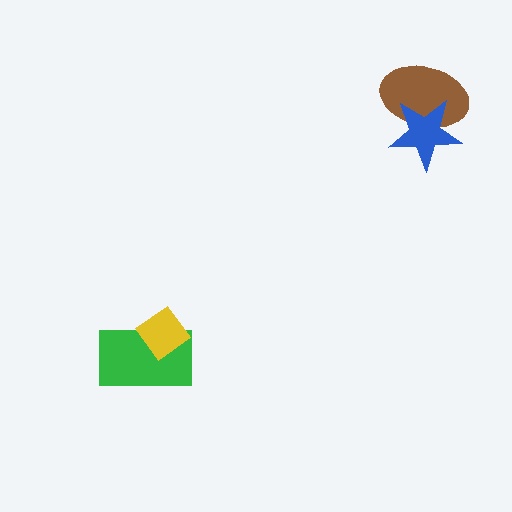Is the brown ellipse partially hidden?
Yes, it is partially covered by another shape.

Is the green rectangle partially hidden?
Yes, it is partially covered by another shape.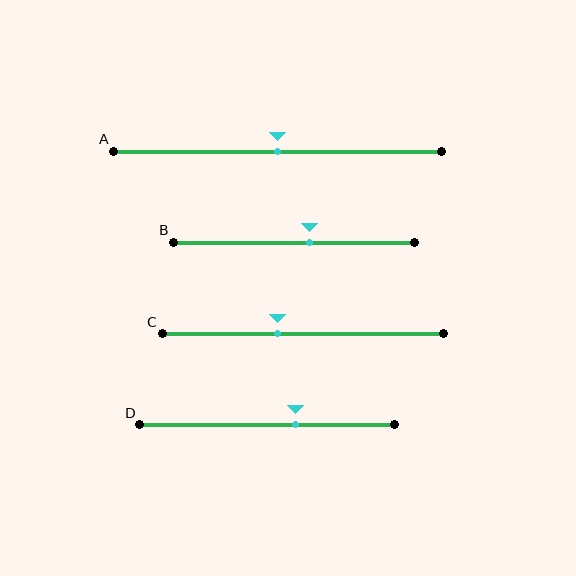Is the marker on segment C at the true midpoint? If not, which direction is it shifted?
No, the marker on segment C is shifted to the left by about 9% of the segment length.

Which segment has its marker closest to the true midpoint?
Segment A has its marker closest to the true midpoint.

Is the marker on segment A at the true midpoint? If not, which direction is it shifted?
Yes, the marker on segment A is at the true midpoint.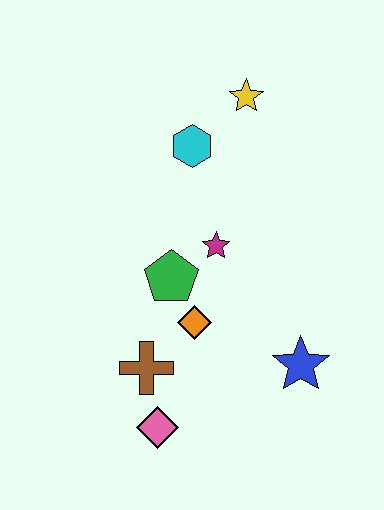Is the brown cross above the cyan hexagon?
No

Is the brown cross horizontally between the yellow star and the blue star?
No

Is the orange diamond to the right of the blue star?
No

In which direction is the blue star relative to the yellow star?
The blue star is below the yellow star.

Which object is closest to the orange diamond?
The green pentagon is closest to the orange diamond.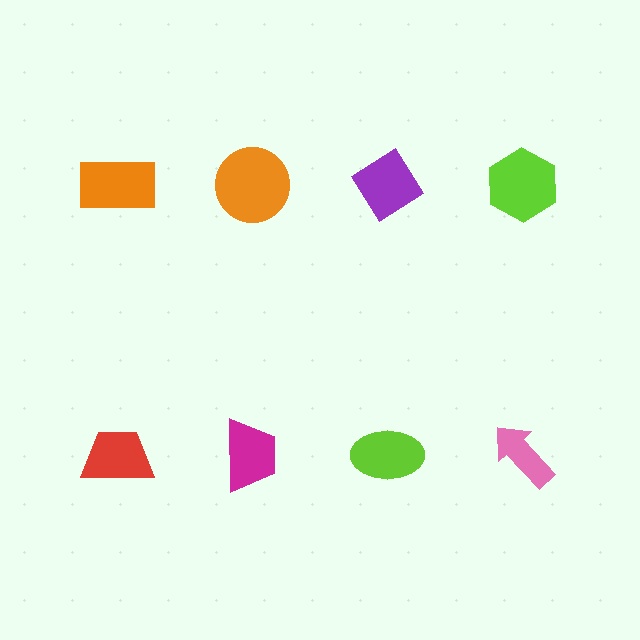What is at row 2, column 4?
A pink arrow.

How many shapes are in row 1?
4 shapes.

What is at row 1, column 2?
An orange circle.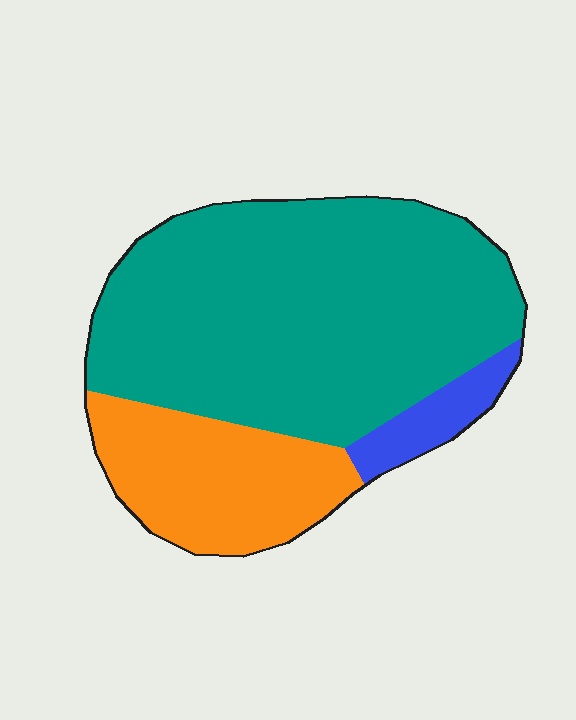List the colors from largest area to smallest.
From largest to smallest: teal, orange, blue.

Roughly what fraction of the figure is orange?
Orange takes up about one quarter (1/4) of the figure.